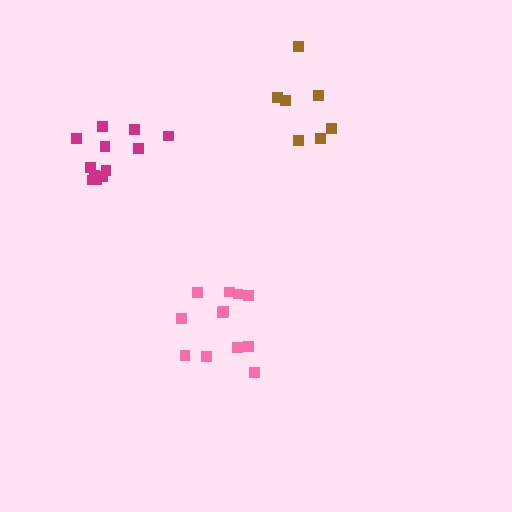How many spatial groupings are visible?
There are 3 spatial groupings.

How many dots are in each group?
Group 1: 7 dots, Group 2: 12 dots, Group 3: 12 dots (31 total).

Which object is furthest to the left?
The magenta cluster is leftmost.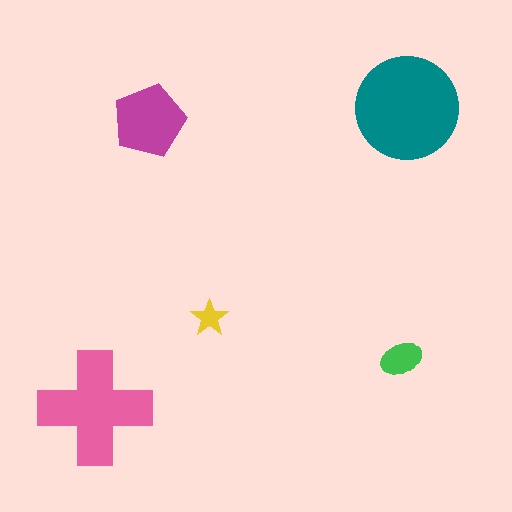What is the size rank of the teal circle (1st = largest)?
1st.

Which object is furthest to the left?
The pink cross is leftmost.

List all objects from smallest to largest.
The yellow star, the green ellipse, the magenta pentagon, the pink cross, the teal circle.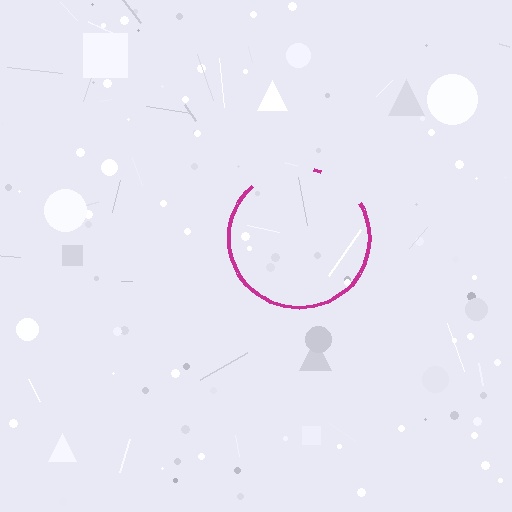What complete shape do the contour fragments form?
The contour fragments form a circle.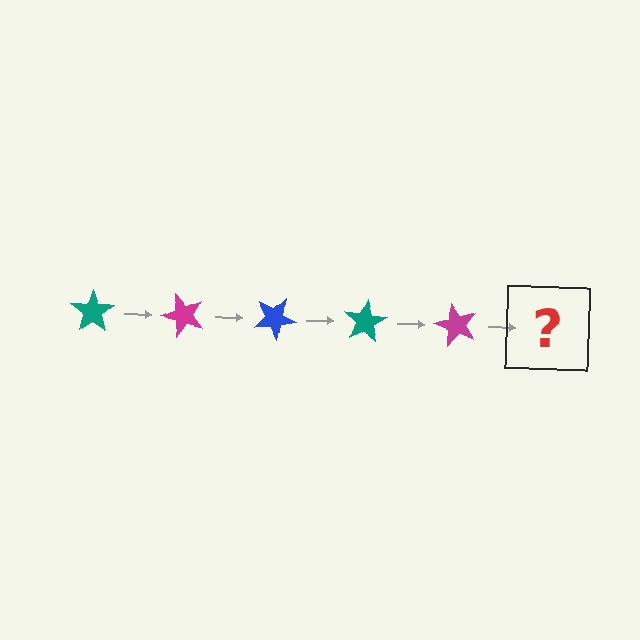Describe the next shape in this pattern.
It should be a blue star, rotated 250 degrees from the start.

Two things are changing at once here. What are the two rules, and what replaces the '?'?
The two rules are that it rotates 50 degrees each step and the color cycles through teal, magenta, and blue. The '?' should be a blue star, rotated 250 degrees from the start.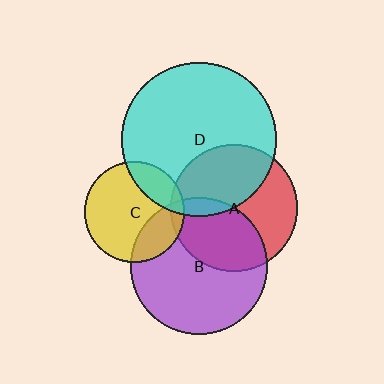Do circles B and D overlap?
Yes.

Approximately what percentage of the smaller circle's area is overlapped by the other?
Approximately 5%.